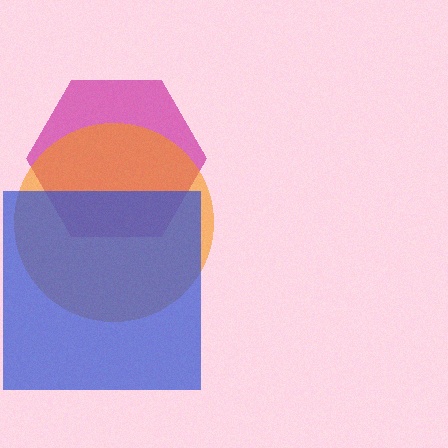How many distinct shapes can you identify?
There are 3 distinct shapes: a magenta hexagon, an orange circle, a blue square.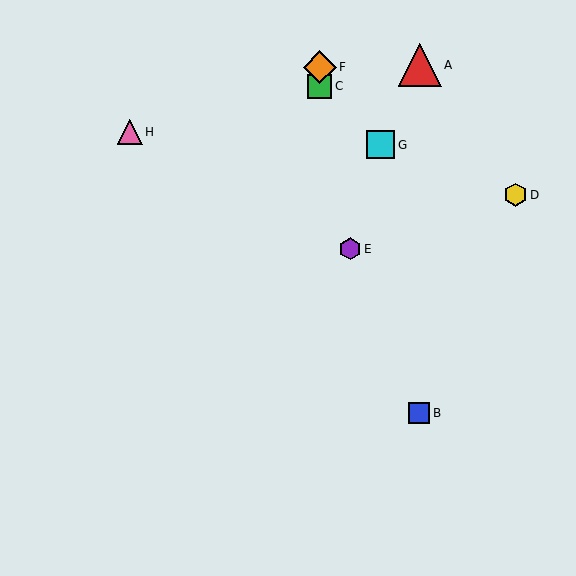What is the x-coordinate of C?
Object C is at x≈320.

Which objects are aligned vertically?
Objects C, F are aligned vertically.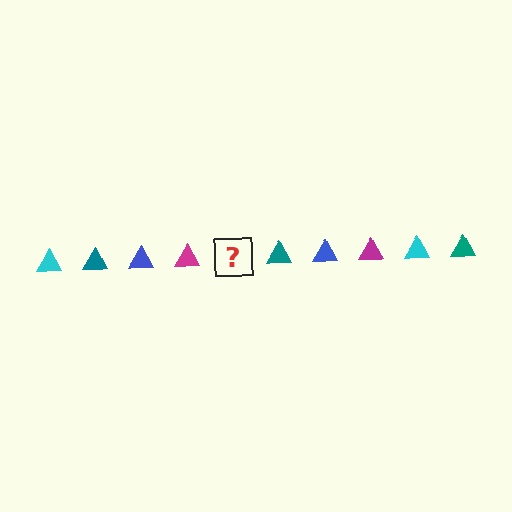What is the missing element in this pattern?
The missing element is a cyan triangle.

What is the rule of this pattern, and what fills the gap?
The rule is that the pattern cycles through cyan, teal, blue, magenta triangles. The gap should be filled with a cyan triangle.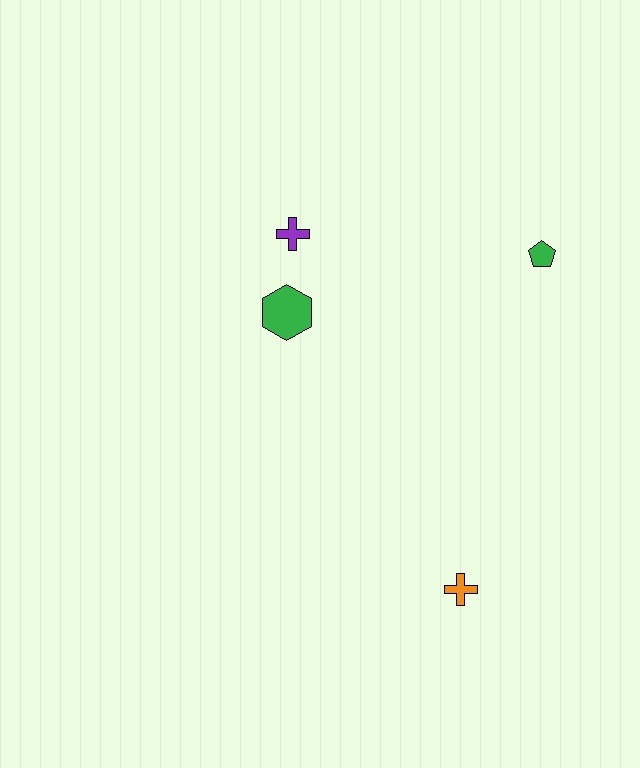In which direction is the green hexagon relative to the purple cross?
The green hexagon is below the purple cross.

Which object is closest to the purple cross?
The green hexagon is closest to the purple cross.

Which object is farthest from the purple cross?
The orange cross is farthest from the purple cross.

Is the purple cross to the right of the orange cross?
No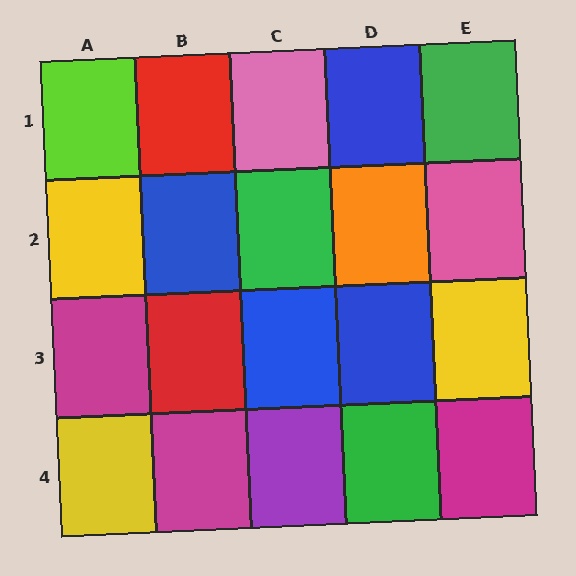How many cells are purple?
1 cell is purple.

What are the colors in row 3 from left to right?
Magenta, red, blue, blue, yellow.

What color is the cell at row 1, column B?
Red.